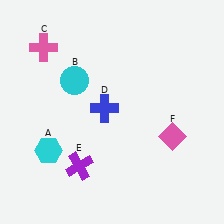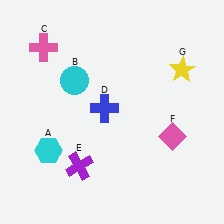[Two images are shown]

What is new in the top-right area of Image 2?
A yellow star (G) was added in the top-right area of Image 2.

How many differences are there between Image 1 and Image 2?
There is 1 difference between the two images.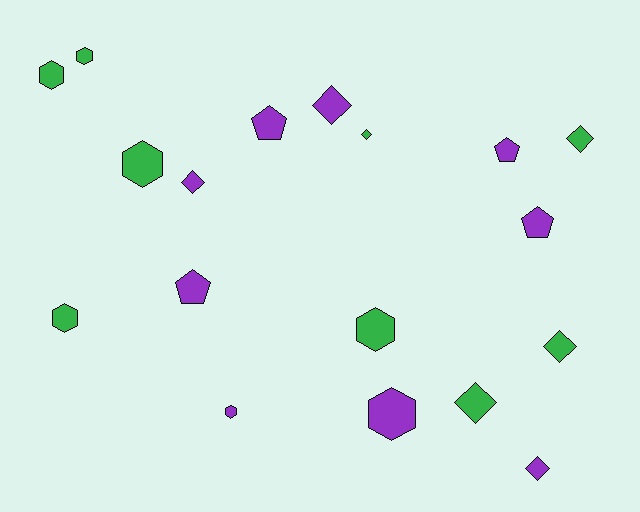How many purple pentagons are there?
There are 4 purple pentagons.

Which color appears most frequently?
Purple, with 9 objects.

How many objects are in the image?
There are 18 objects.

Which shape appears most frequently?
Hexagon, with 7 objects.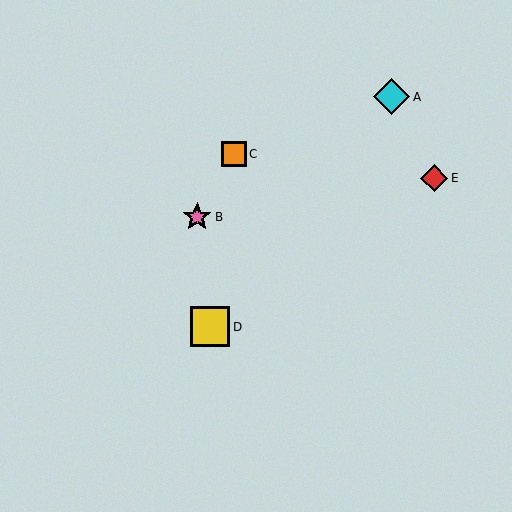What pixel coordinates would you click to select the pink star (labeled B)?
Click at (197, 217) to select the pink star B.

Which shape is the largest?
The yellow square (labeled D) is the largest.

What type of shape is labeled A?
Shape A is a cyan diamond.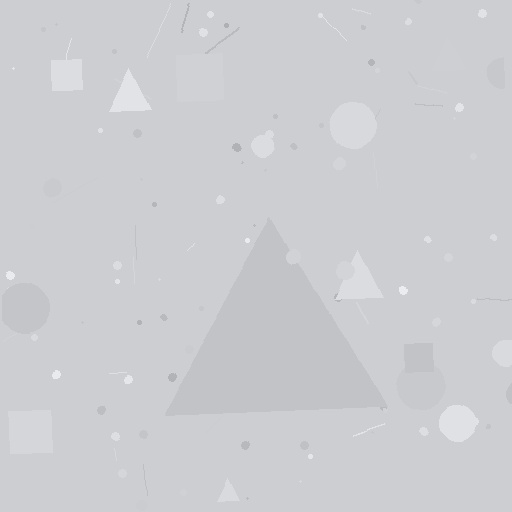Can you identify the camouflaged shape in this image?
The camouflaged shape is a triangle.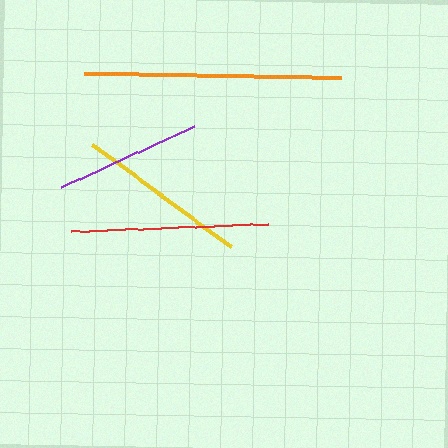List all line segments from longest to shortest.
From longest to shortest: orange, red, yellow, purple.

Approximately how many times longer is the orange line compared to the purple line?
The orange line is approximately 1.7 times the length of the purple line.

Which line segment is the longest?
The orange line is the longest at approximately 256 pixels.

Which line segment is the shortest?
The purple line is the shortest at approximately 147 pixels.